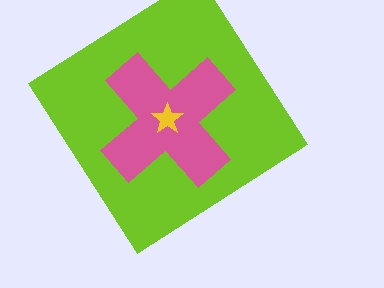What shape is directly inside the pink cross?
The yellow star.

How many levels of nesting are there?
3.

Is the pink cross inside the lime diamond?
Yes.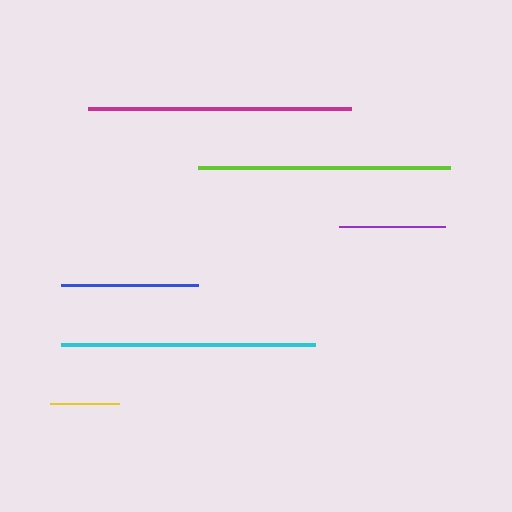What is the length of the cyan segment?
The cyan segment is approximately 254 pixels long.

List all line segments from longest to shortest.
From longest to shortest: magenta, cyan, lime, blue, purple, yellow.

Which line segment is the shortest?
The yellow line is the shortest at approximately 69 pixels.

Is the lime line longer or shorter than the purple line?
The lime line is longer than the purple line.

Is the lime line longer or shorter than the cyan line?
The cyan line is longer than the lime line.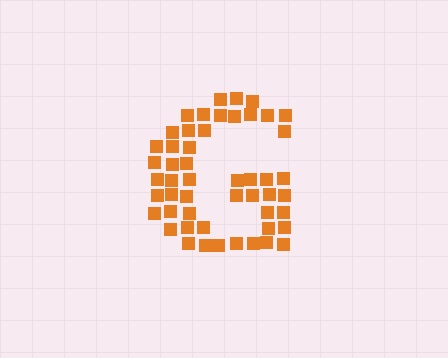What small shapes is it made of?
It is made of small squares.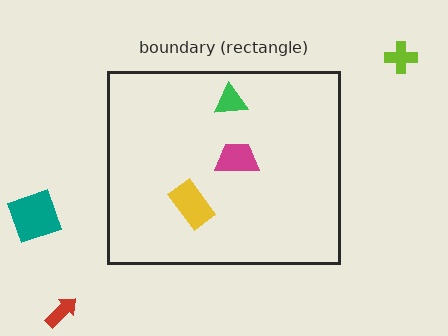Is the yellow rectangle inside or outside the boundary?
Inside.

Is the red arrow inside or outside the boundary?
Outside.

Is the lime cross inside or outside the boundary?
Outside.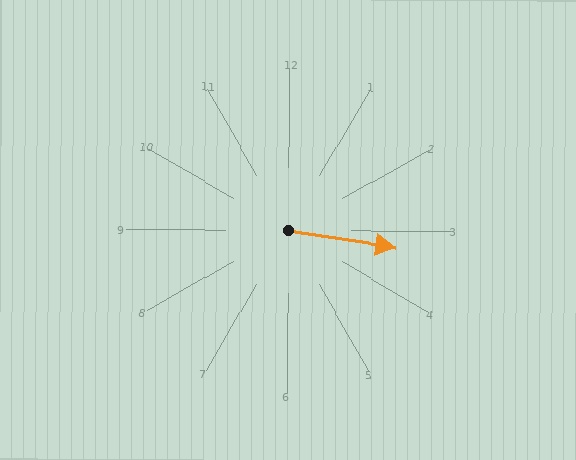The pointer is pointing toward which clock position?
Roughly 3 o'clock.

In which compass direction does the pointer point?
East.